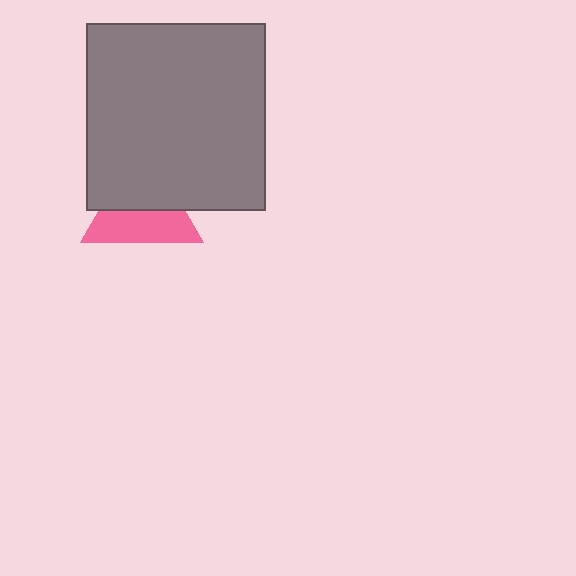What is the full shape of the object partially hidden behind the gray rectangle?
The partially hidden object is a pink triangle.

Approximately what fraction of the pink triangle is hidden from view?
Roughly 49% of the pink triangle is hidden behind the gray rectangle.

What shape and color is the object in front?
The object in front is a gray rectangle.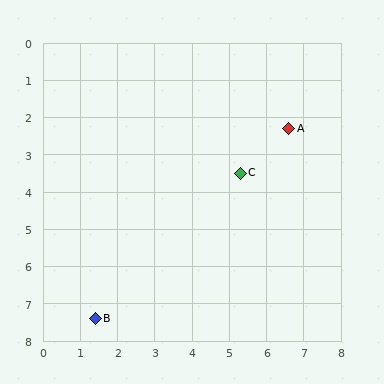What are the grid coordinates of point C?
Point C is at approximately (5.3, 3.5).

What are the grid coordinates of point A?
Point A is at approximately (6.6, 2.3).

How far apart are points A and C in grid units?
Points A and C are about 1.8 grid units apart.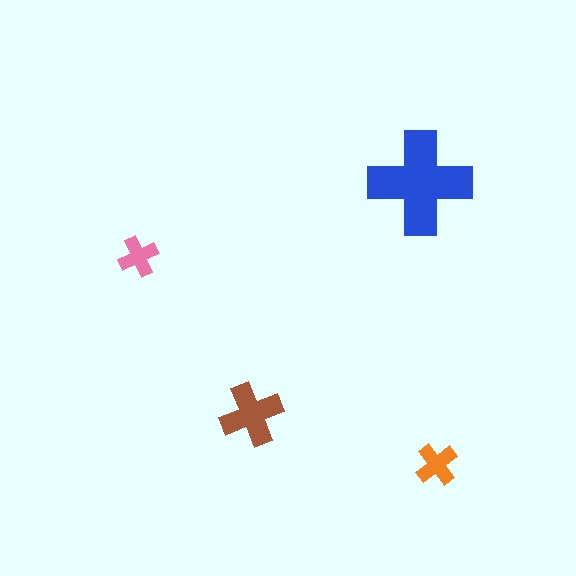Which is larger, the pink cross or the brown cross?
The brown one.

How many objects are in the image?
There are 4 objects in the image.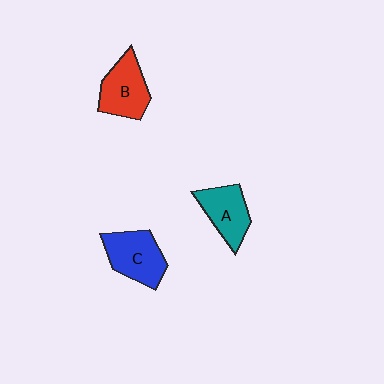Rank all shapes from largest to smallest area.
From largest to smallest: C (blue), B (red), A (teal).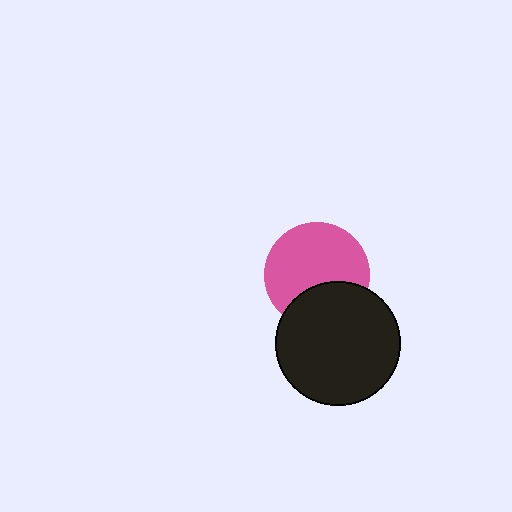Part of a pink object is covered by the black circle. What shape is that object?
It is a circle.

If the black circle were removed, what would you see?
You would see the complete pink circle.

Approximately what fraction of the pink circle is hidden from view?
Roughly 31% of the pink circle is hidden behind the black circle.